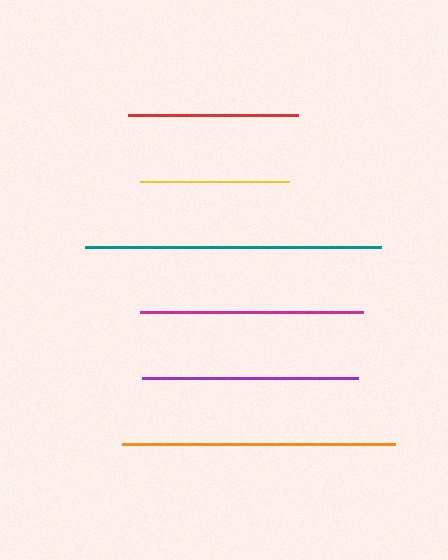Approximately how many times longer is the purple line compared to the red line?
The purple line is approximately 1.3 times the length of the red line.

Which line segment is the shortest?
The yellow line is the shortest at approximately 149 pixels.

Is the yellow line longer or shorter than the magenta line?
The magenta line is longer than the yellow line.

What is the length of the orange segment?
The orange segment is approximately 273 pixels long.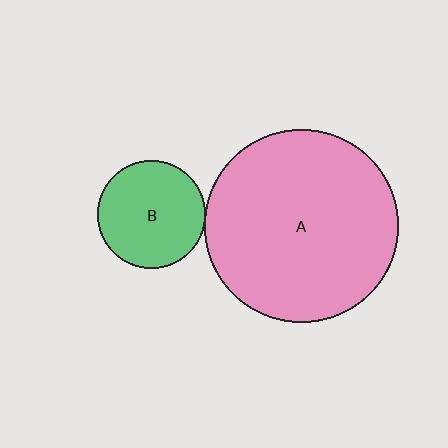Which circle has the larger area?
Circle A (pink).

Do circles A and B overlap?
Yes.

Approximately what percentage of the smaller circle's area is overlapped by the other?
Approximately 5%.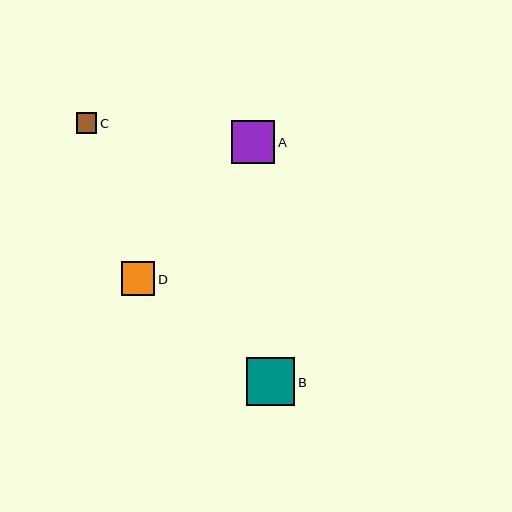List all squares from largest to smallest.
From largest to smallest: B, A, D, C.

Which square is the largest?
Square B is the largest with a size of approximately 48 pixels.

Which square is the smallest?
Square C is the smallest with a size of approximately 21 pixels.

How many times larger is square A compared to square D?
Square A is approximately 1.3 times the size of square D.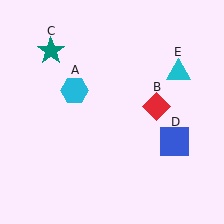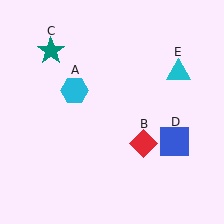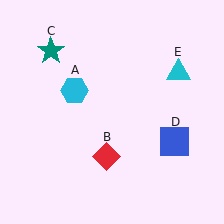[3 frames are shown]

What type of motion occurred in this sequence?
The red diamond (object B) rotated clockwise around the center of the scene.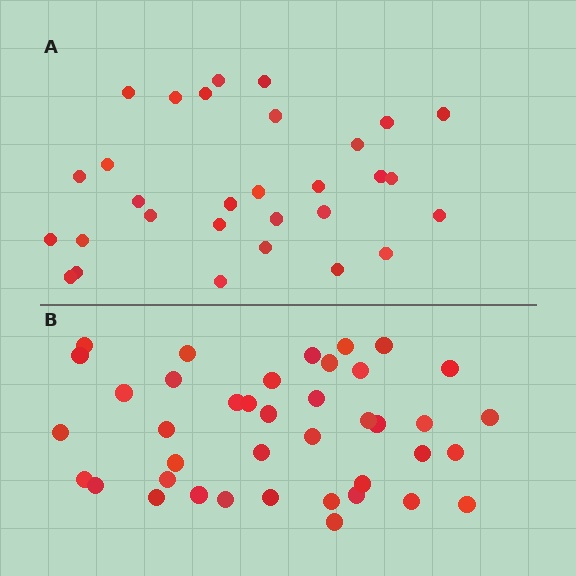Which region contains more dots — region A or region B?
Region B (the bottom region) has more dots.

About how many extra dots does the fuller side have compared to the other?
Region B has roughly 10 or so more dots than region A.